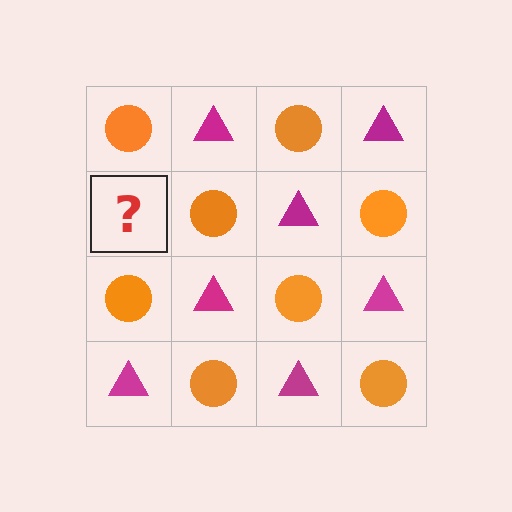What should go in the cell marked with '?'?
The missing cell should contain a magenta triangle.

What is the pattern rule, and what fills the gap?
The rule is that it alternates orange circle and magenta triangle in a checkerboard pattern. The gap should be filled with a magenta triangle.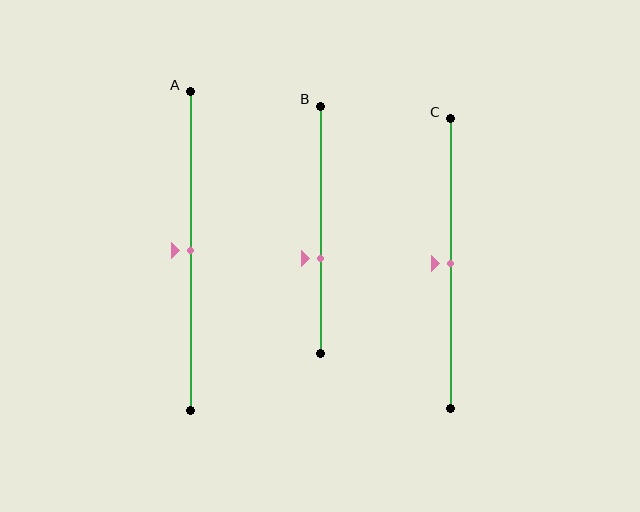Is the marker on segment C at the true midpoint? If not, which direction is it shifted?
Yes, the marker on segment C is at the true midpoint.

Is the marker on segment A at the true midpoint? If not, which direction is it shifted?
Yes, the marker on segment A is at the true midpoint.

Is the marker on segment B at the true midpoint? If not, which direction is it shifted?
No, the marker on segment B is shifted downward by about 12% of the segment length.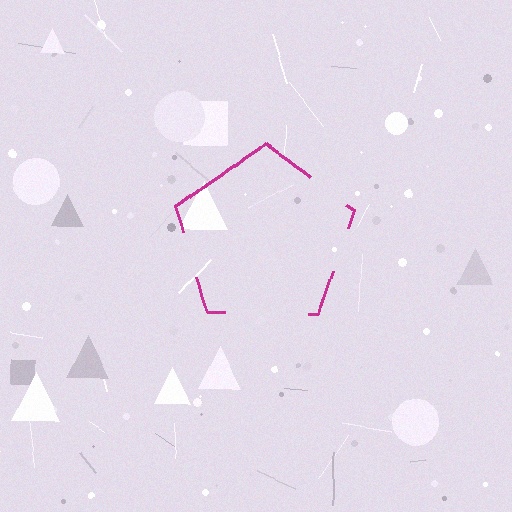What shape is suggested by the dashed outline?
The dashed outline suggests a pentagon.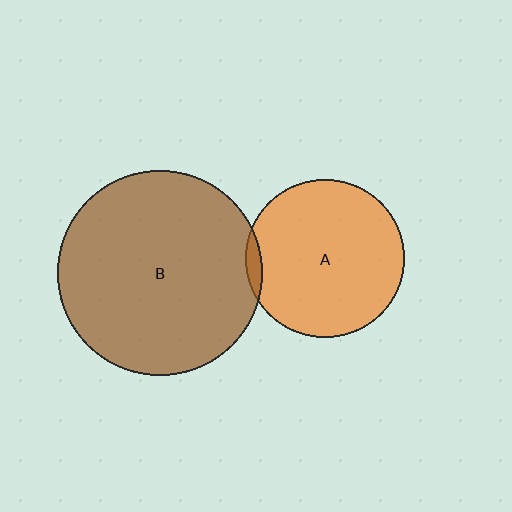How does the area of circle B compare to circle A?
Approximately 1.7 times.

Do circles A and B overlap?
Yes.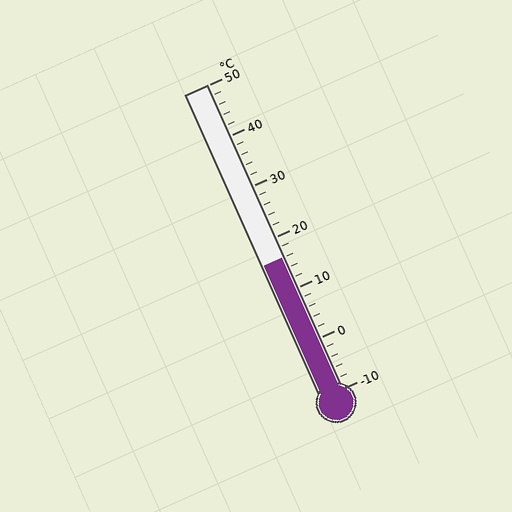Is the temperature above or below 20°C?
The temperature is below 20°C.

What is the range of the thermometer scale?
The thermometer scale ranges from -10°C to 50°C.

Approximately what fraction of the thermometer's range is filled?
The thermometer is filled to approximately 45% of its range.